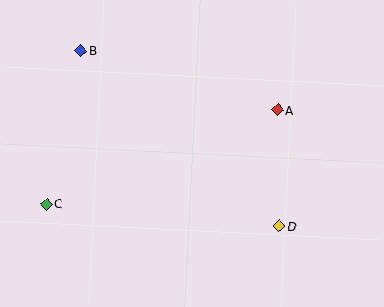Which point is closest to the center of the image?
Point A at (278, 110) is closest to the center.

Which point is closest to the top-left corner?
Point B is closest to the top-left corner.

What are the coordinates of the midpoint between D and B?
The midpoint between D and B is at (180, 138).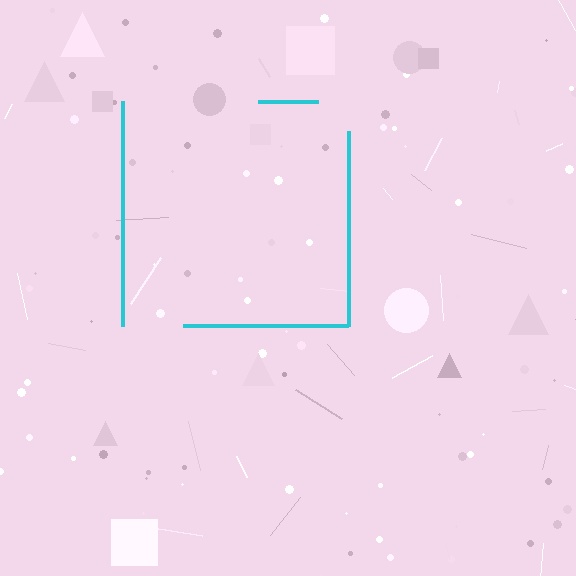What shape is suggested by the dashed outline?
The dashed outline suggests a square.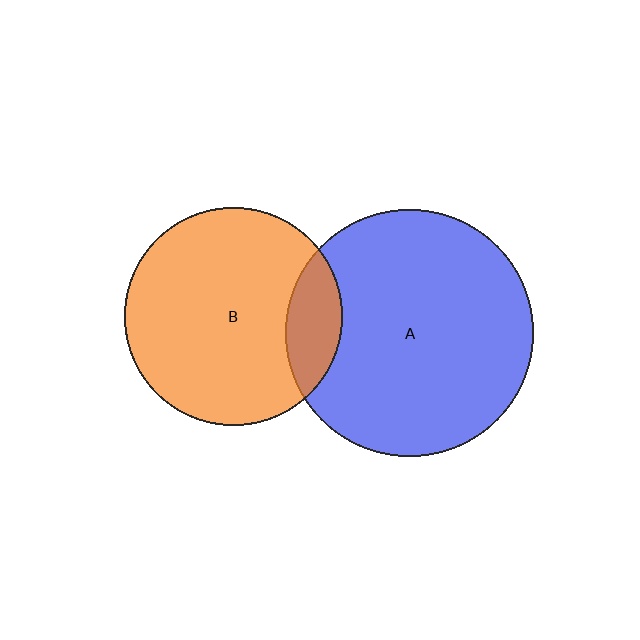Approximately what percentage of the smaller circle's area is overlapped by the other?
Approximately 15%.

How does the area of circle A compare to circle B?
Approximately 1.3 times.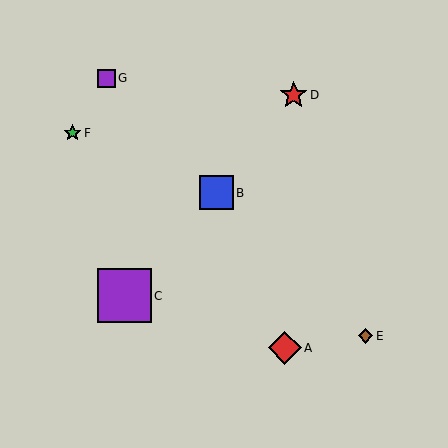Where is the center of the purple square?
The center of the purple square is at (124, 296).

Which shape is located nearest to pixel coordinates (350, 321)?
The brown diamond (labeled E) at (365, 336) is nearest to that location.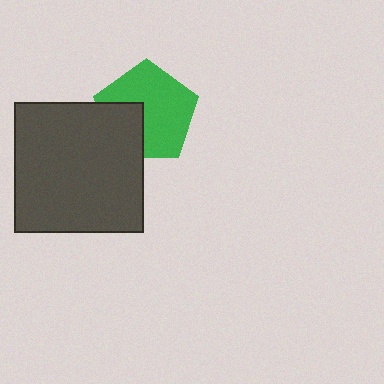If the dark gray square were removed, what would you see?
You would see the complete green pentagon.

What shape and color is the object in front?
The object in front is a dark gray square.